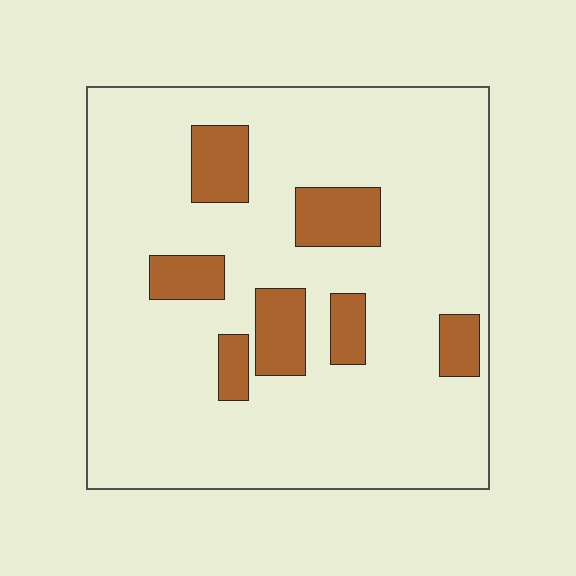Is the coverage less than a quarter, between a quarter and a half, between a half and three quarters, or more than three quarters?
Less than a quarter.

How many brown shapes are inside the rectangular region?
7.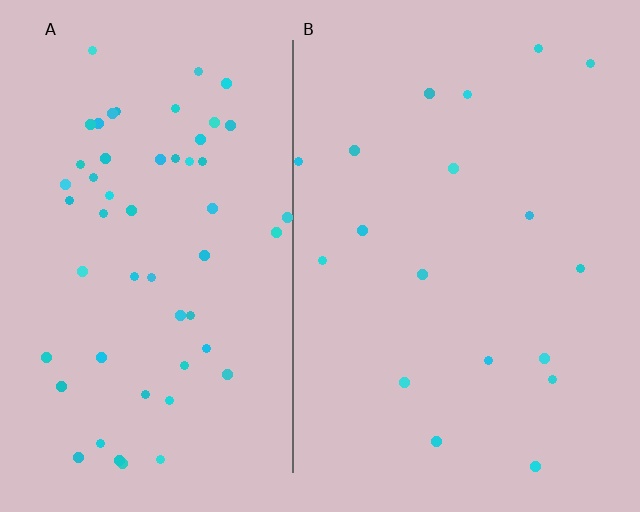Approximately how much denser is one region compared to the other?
Approximately 3.0× — region A over region B.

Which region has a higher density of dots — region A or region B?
A (the left).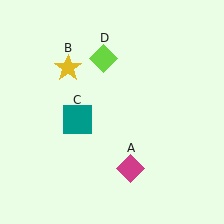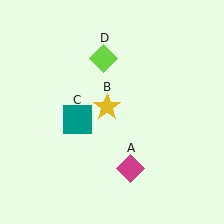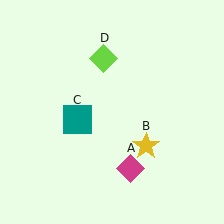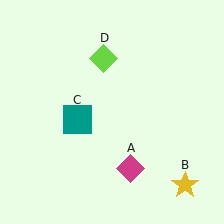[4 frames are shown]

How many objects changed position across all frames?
1 object changed position: yellow star (object B).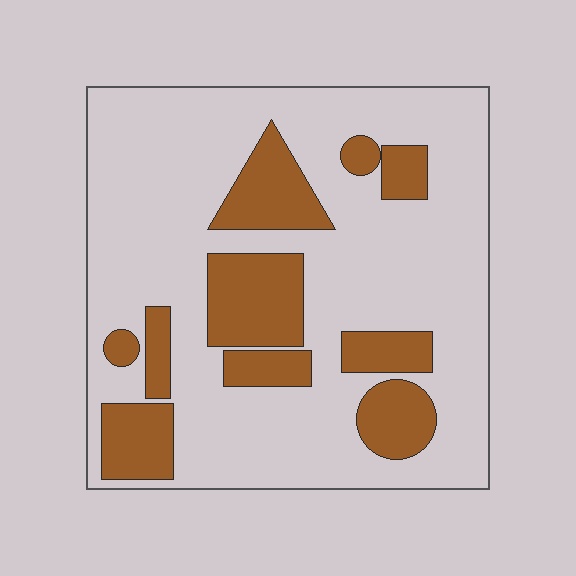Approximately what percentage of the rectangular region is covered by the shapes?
Approximately 25%.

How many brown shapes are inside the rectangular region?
10.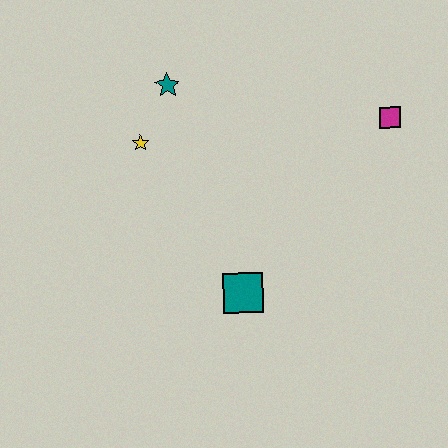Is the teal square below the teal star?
Yes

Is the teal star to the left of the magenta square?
Yes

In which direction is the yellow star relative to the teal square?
The yellow star is above the teal square.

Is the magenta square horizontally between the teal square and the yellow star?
No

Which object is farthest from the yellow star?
The magenta square is farthest from the yellow star.